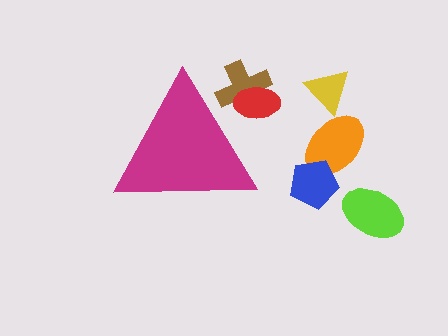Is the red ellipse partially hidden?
Yes, the red ellipse is partially hidden behind the magenta triangle.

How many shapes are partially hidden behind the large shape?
2 shapes are partially hidden.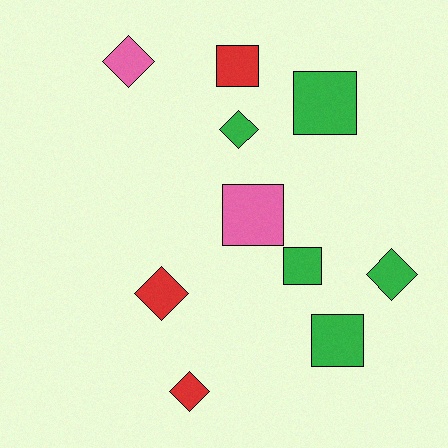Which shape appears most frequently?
Diamond, with 5 objects.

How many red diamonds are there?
There are 2 red diamonds.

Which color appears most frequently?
Green, with 5 objects.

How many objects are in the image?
There are 10 objects.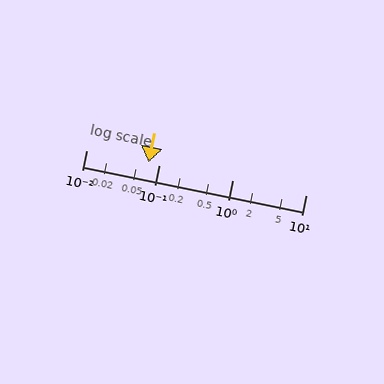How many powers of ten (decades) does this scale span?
The scale spans 3 decades, from 0.01 to 10.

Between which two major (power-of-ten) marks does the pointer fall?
The pointer is between 0.01 and 0.1.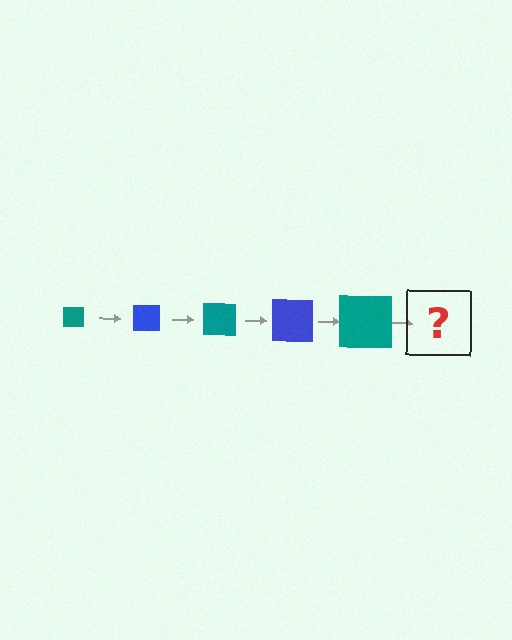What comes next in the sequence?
The next element should be a blue square, larger than the previous one.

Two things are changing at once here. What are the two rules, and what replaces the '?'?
The two rules are that the square grows larger each step and the color cycles through teal and blue. The '?' should be a blue square, larger than the previous one.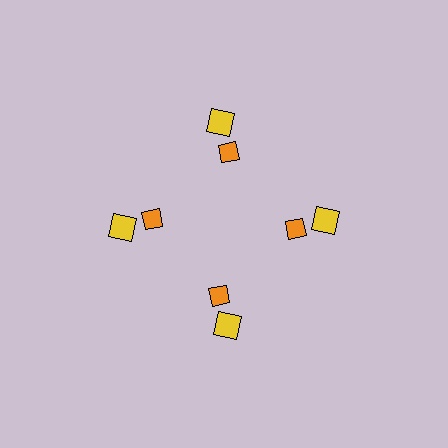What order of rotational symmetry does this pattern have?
This pattern has 4-fold rotational symmetry.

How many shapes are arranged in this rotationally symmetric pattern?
There are 8 shapes, arranged in 4 groups of 2.